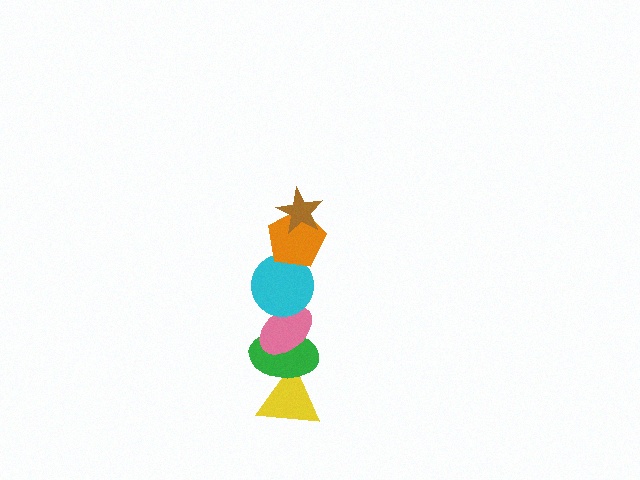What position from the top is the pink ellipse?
The pink ellipse is 4th from the top.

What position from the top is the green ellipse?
The green ellipse is 5th from the top.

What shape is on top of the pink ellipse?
The cyan circle is on top of the pink ellipse.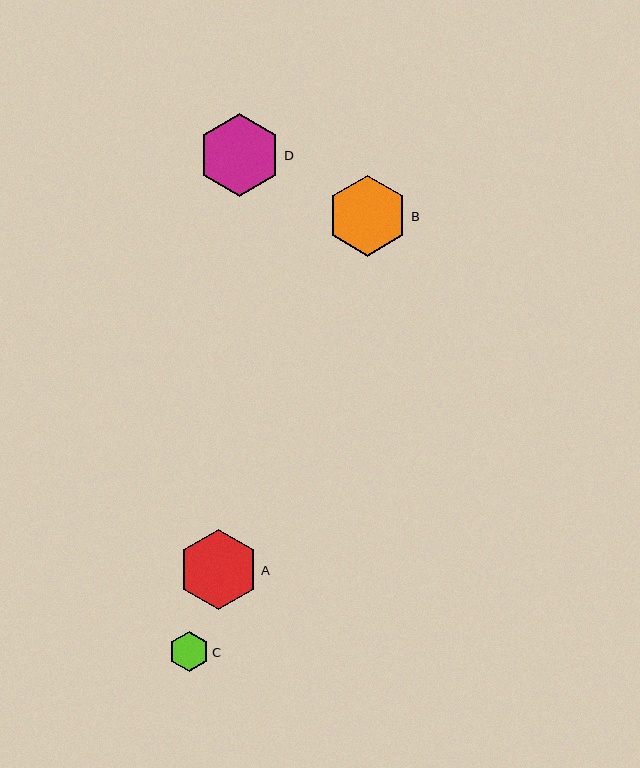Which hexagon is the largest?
Hexagon D is the largest with a size of approximately 83 pixels.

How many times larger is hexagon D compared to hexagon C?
Hexagon D is approximately 2.1 times the size of hexagon C.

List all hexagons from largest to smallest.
From largest to smallest: D, B, A, C.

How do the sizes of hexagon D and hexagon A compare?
Hexagon D and hexagon A are approximately the same size.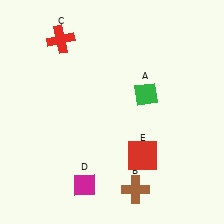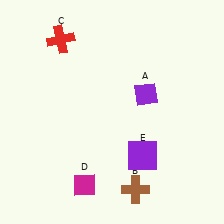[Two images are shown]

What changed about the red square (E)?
In Image 1, E is red. In Image 2, it changed to purple.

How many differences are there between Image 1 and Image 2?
There are 2 differences between the two images.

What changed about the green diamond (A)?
In Image 1, A is green. In Image 2, it changed to purple.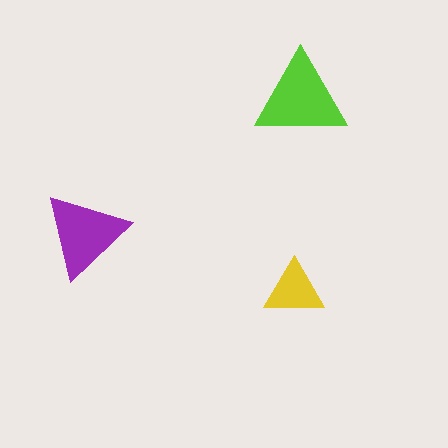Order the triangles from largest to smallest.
the lime one, the purple one, the yellow one.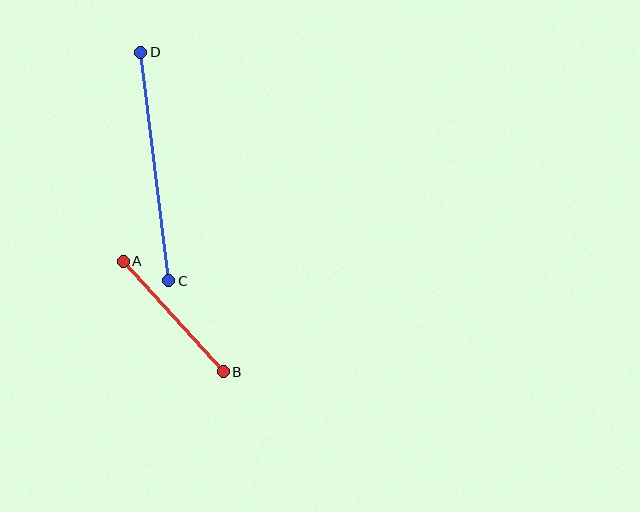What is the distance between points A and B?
The distance is approximately 149 pixels.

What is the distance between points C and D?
The distance is approximately 230 pixels.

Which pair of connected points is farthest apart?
Points C and D are farthest apart.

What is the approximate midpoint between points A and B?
The midpoint is at approximately (173, 316) pixels.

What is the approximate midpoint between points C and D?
The midpoint is at approximately (155, 166) pixels.